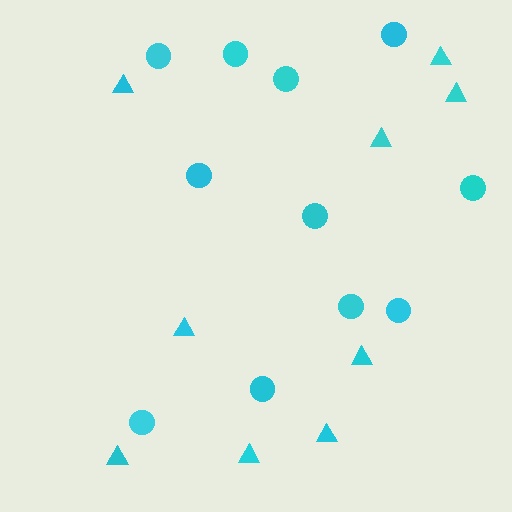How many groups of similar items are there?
There are 2 groups: one group of circles (11) and one group of triangles (9).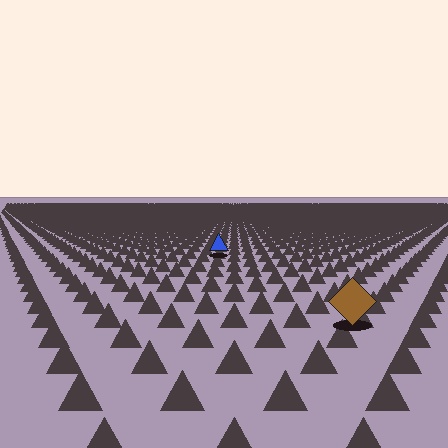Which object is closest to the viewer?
The brown diamond is closest. The texture marks near it are larger and more spread out.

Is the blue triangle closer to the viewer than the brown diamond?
No. The brown diamond is closer — you can tell from the texture gradient: the ground texture is coarser near it.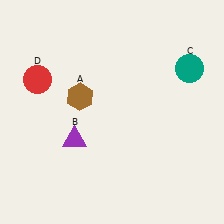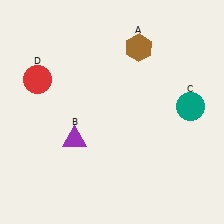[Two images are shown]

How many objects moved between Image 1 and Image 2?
2 objects moved between the two images.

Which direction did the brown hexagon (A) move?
The brown hexagon (A) moved right.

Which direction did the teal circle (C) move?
The teal circle (C) moved down.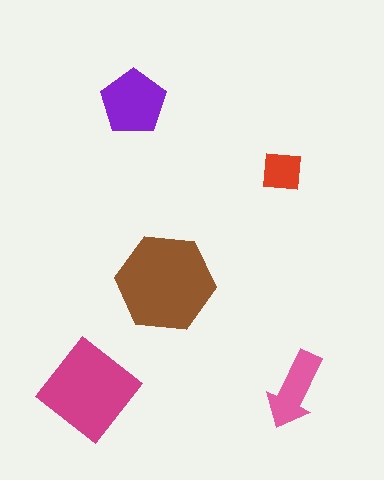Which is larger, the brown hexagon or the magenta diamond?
The brown hexagon.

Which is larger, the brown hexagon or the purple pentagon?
The brown hexagon.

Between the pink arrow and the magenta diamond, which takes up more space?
The magenta diamond.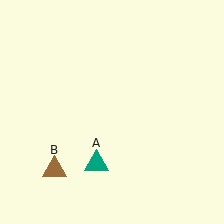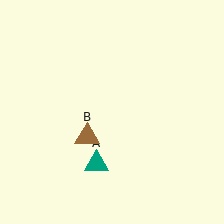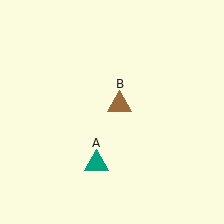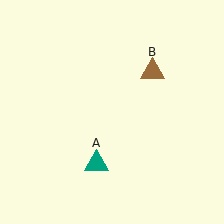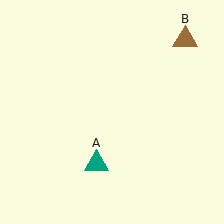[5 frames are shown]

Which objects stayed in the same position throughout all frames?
Teal triangle (object A) remained stationary.